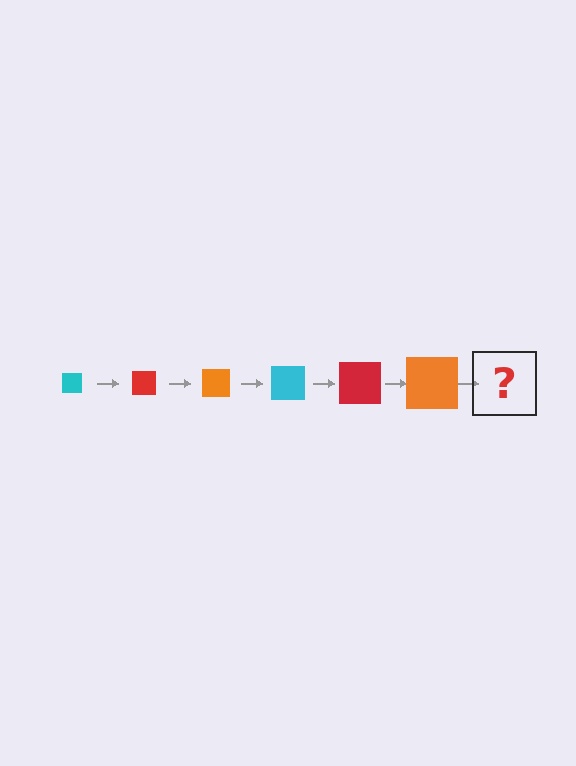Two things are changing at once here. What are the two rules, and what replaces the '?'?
The two rules are that the square grows larger each step and the color cycles through cyan, red, and orange. The '?' should be a cyan square, larger than the previous one.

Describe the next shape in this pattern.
It should be a cyan square, larger than the previous one.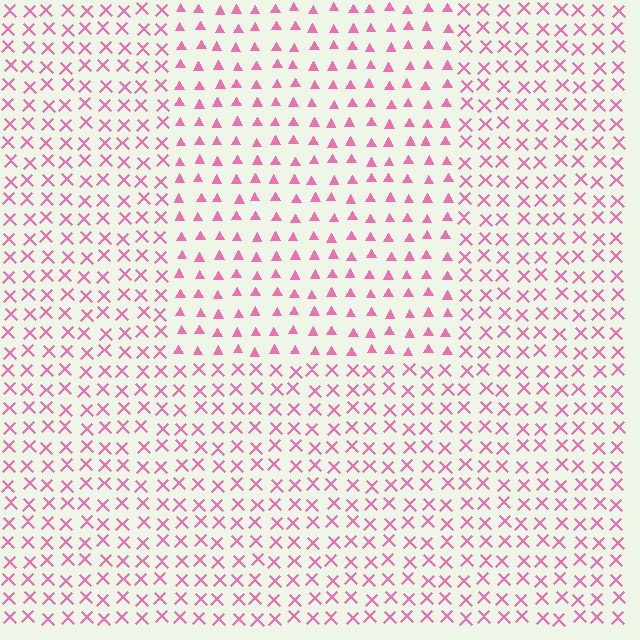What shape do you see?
I see a rectangle.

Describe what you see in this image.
The image is filled with small pink elements arranged in a uniform grid. A rectangle-shaped region contains triangles, while the surrounding area contains X marks. The boundary is defined purely by the change in element shape.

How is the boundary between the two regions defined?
The boundary is defined by a change in element shape: triangles inside vs. X marks outside. All elements share the same color and spacing.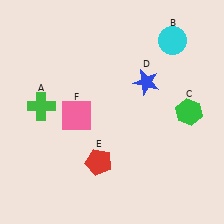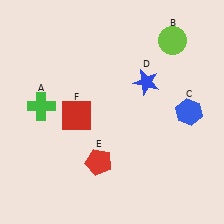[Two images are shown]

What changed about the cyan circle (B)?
In Image 1, B is cyan. In Image 2, it changed to lime.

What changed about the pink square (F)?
In Image 1, F is pink. In Image 2, it changed to red.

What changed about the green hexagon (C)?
In Image 1, C is green. In Image 2, it changed to blue.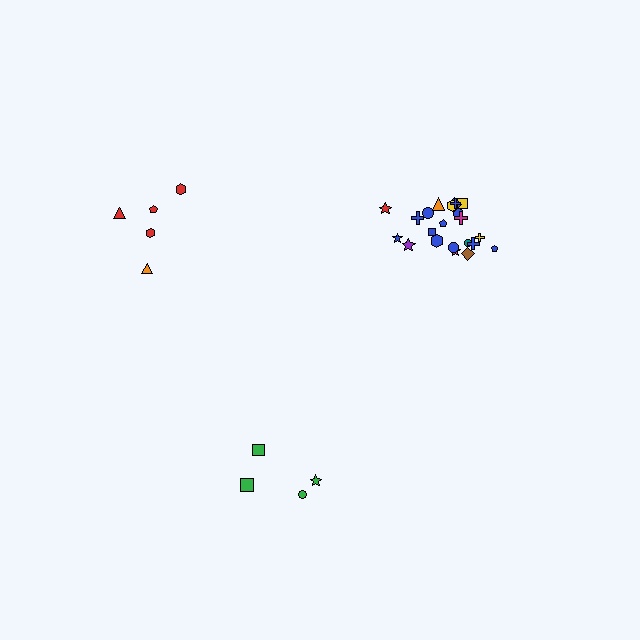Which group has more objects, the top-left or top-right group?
The top-right group.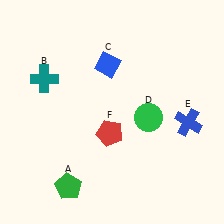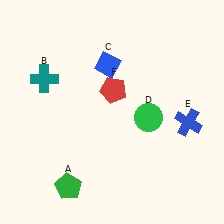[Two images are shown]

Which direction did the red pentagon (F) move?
The red pentagon (F) moved up.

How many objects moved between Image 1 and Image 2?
1 object moved between the two images.